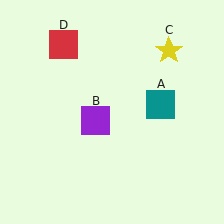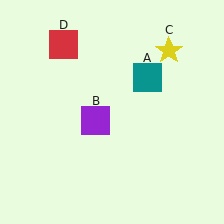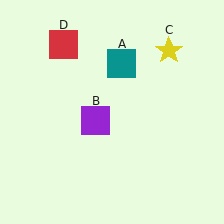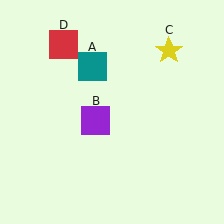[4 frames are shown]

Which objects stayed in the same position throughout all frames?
Purple square (object B) and yellow star (object C) and red square (object D) remained stationary.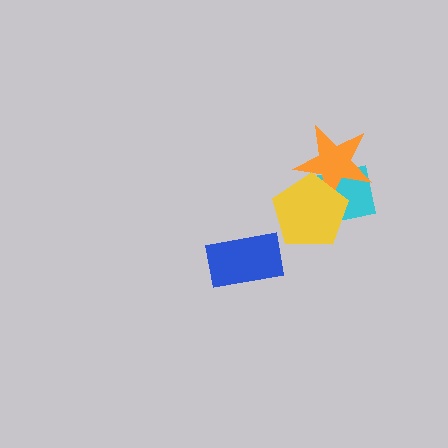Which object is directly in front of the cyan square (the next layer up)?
The orange star is directly in front of the cyan square.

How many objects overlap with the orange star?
2 objects overlap with the orange star.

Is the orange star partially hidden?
Yes, it is partially covered by another shape.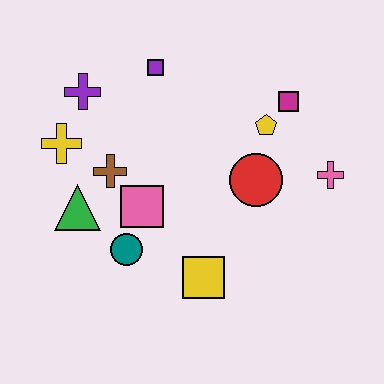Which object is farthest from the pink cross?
The yellow cross is farthest from the pink cross.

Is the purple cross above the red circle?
Yes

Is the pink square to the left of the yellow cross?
No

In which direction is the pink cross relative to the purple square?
The pink cross is to the right of the purple square.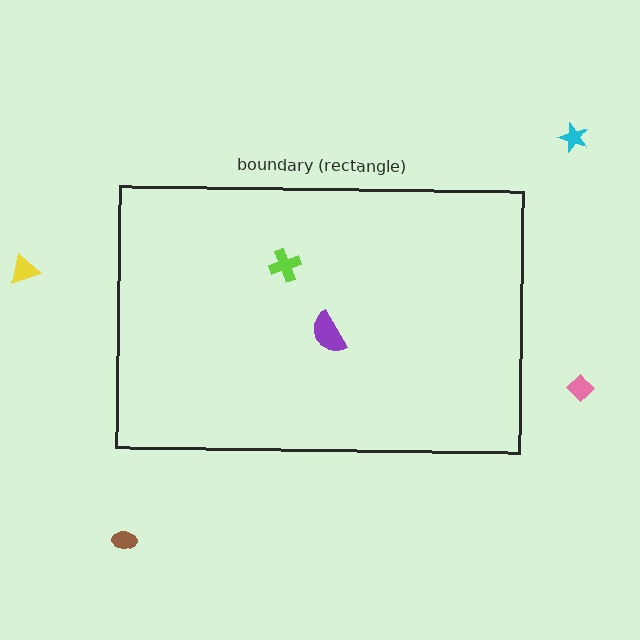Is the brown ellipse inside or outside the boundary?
Outside.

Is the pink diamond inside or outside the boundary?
Outside.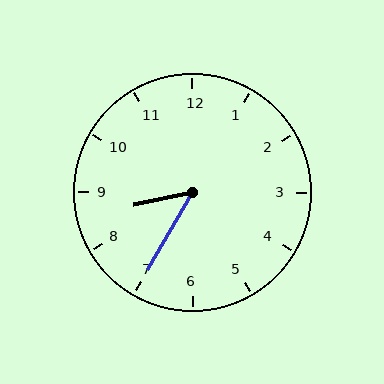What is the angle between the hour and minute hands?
Approximately 48 degrees.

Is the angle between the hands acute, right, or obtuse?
It is acute.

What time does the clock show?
8:35.